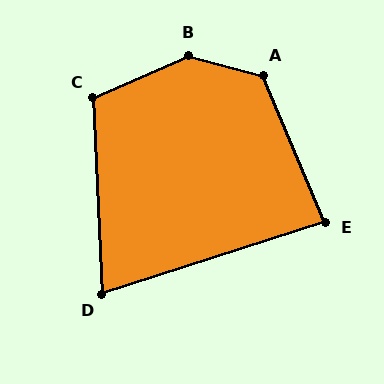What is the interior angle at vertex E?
Approximately 85 degrees (acute).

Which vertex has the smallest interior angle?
D, at approximately 75 degrees.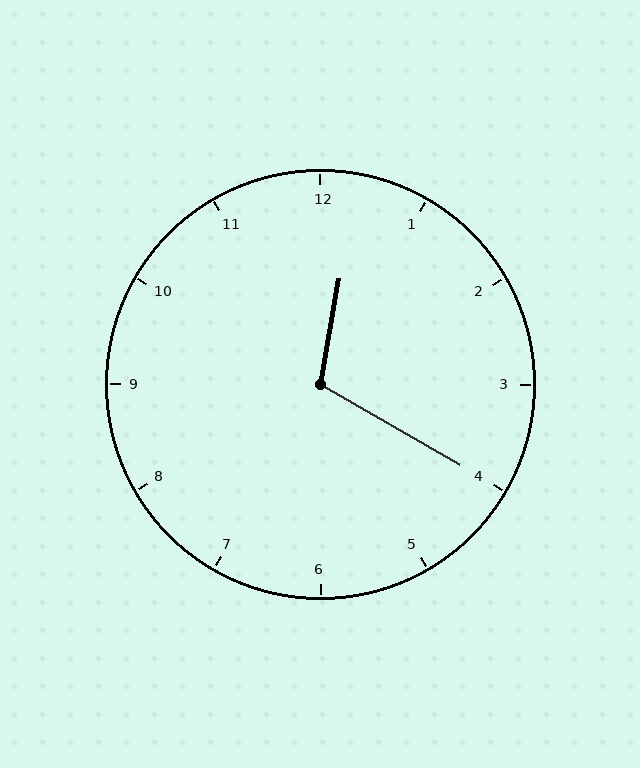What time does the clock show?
12:20.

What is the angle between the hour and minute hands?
Approximately 110 degrees.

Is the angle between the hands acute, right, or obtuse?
It is obtuse.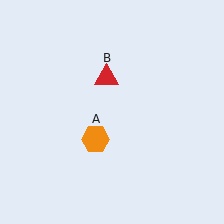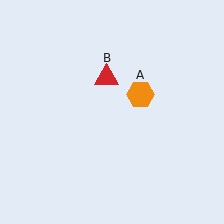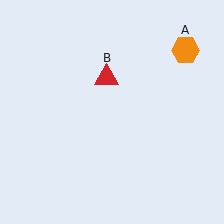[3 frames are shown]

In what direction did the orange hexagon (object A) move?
The orange hexagon (object A) moved up and to the right.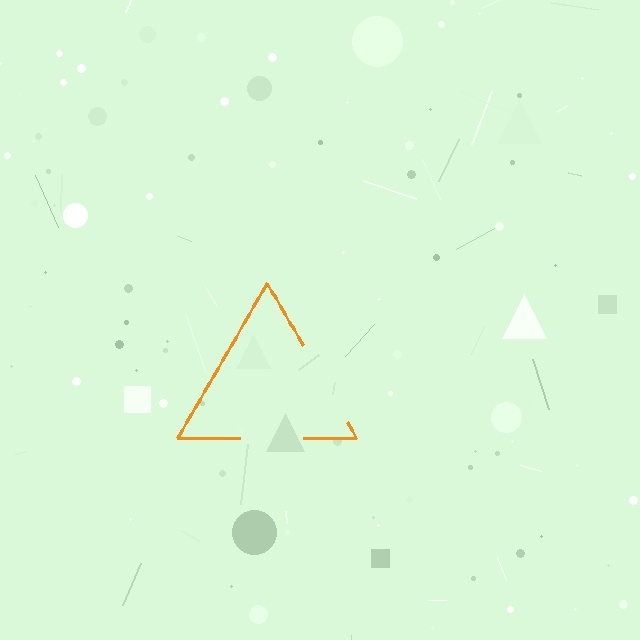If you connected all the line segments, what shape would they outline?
They would outline a triangle.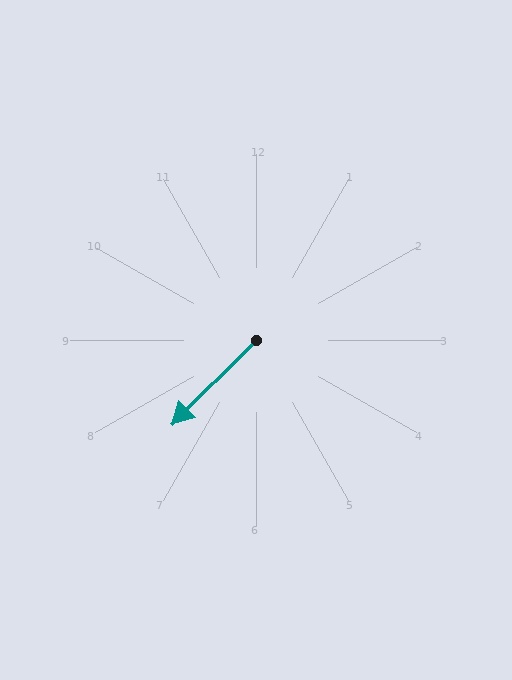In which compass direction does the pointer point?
Southwest.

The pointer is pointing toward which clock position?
Roughly 7 o'clock.